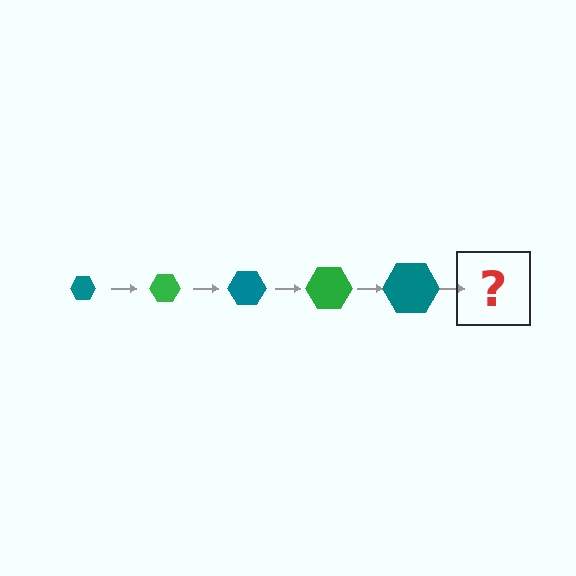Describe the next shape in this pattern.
It should be a green hexagon, larger than the previous one.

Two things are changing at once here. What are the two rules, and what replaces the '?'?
The two rules are that the hexagon grows larger each step and the color cycles through teal and green. The '?' should be a green hexagon, larger than the previous one.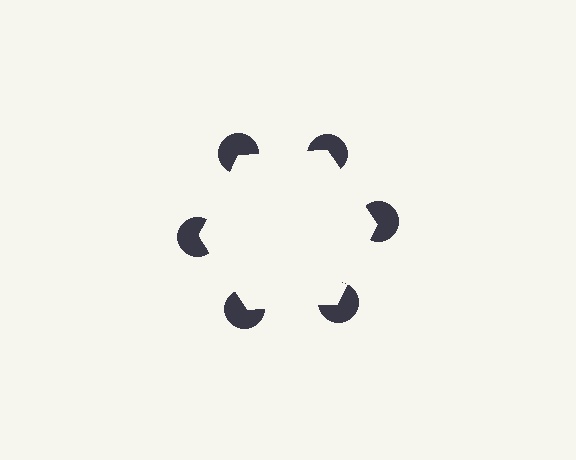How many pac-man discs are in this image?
There are 6 — one at each vertex of the illusory hexagon.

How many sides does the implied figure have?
6 sides.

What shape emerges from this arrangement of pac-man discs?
An illusory hexagon — its edges are inferred from the aligned wedge cuts in the pac-man discs, not physically drawn.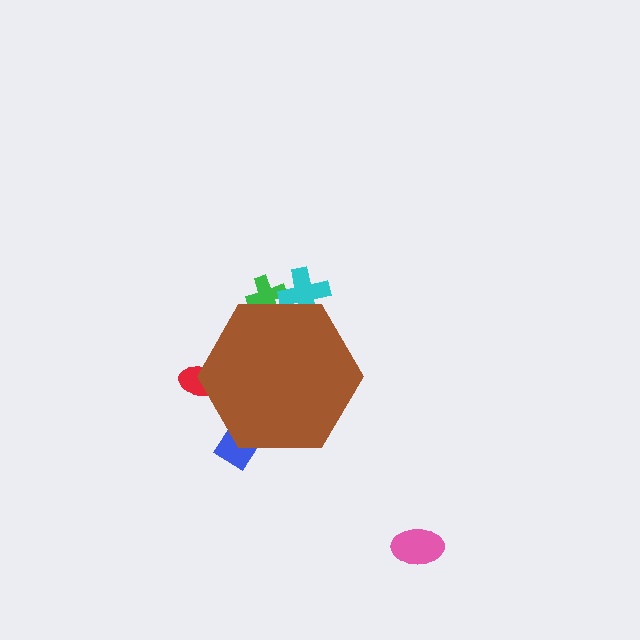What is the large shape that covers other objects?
A brown hexagon.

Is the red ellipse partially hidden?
Yes, the red ellipse is partially hidden behind the brown hexagon.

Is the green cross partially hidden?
Yes, the green cross is partially hidden behind the brown hexagon.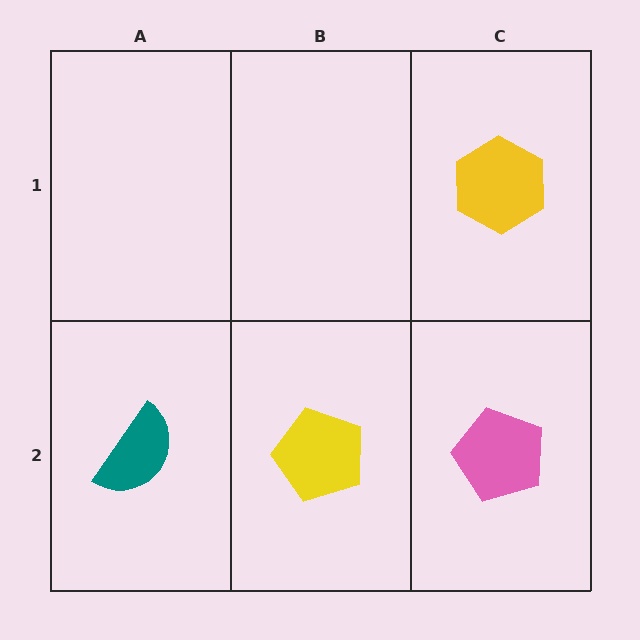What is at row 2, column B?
A yellow pentagon.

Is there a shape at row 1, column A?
No, that cell is empty.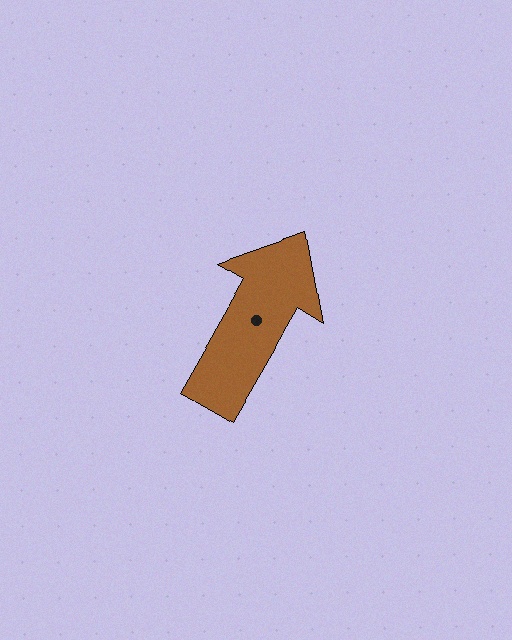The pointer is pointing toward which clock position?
Roughly 1 o'clock.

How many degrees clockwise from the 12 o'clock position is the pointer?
Approximately 30 degrees.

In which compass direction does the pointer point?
Northeast.